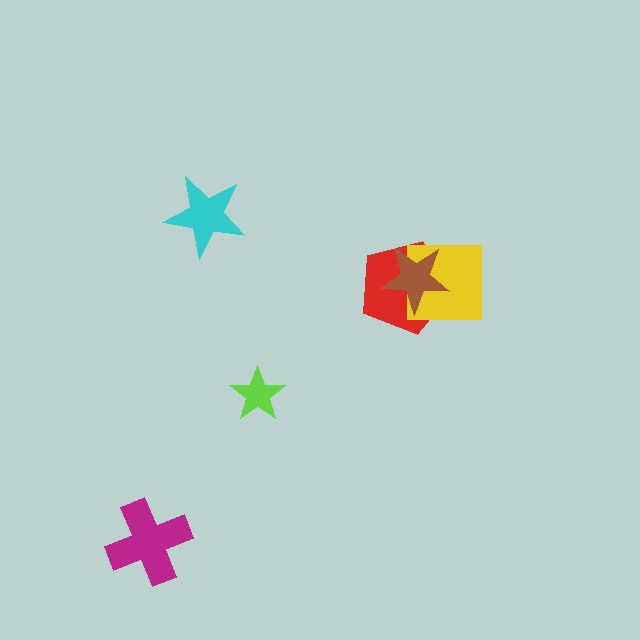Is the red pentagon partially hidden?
Yes, it is partially covered by another shape.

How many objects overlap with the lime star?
0 objects overlap with the lime star.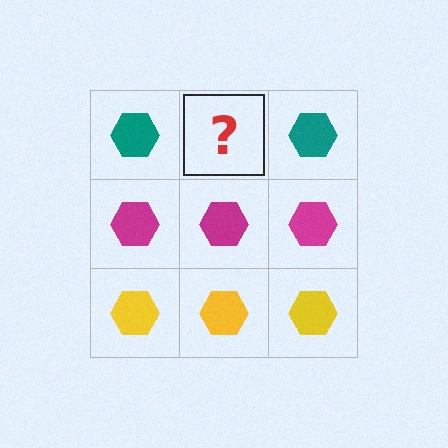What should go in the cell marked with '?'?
The missing cell should contain a teal hexagon.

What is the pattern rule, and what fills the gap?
The rule is that each row has a consistent color. The gap should be filled with a teal hexagon.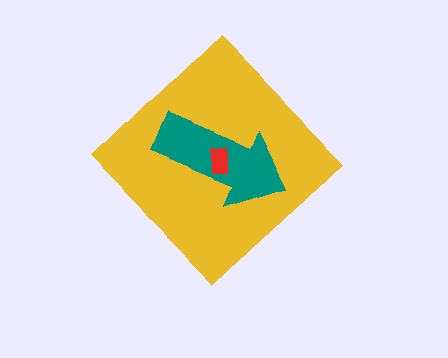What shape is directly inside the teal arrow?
The red rectangle.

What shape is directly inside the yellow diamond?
The teal arrow.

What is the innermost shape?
The red rectangle.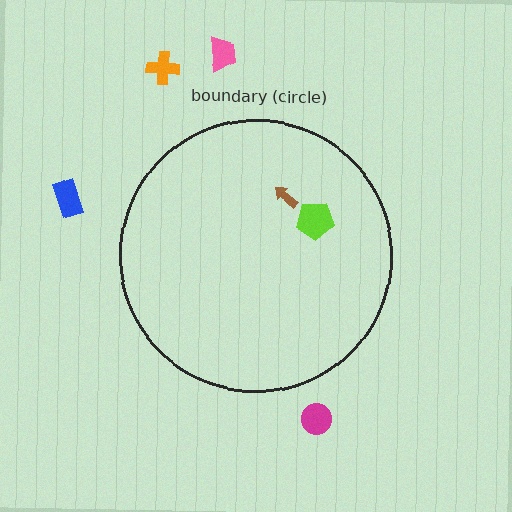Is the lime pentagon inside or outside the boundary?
Inside.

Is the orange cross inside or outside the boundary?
Outside.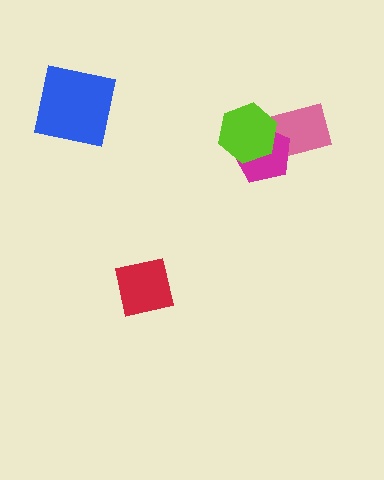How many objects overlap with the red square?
0 objects overlap with the red square.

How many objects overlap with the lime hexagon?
2 objects overlap with the lime hexagon.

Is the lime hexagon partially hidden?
No, no other shape covers it.